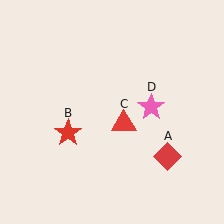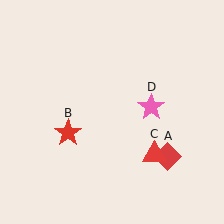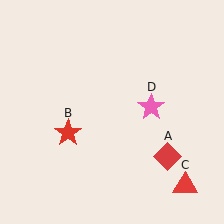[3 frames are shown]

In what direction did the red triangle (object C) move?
The red triangle (object C) moved down and to the right.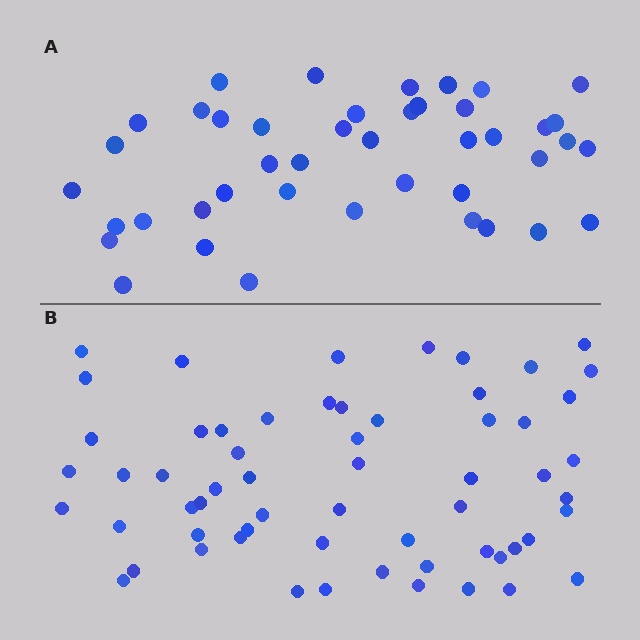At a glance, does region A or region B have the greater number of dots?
Region B (the bottom region) has more dots.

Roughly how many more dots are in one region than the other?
Region B has approximately 15 more dots than region A.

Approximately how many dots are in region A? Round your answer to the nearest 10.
About 40 dots. (The exact count is 43, which rounds to 40.)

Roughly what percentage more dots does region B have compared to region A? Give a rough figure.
About 40% more.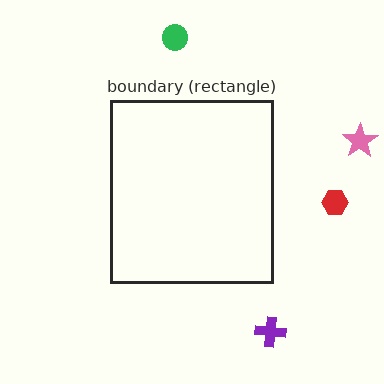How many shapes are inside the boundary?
0 inside, 4 outside.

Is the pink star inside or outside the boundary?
Outside.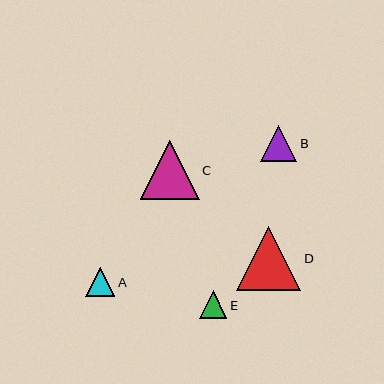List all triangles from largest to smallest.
From largest to smallest: D, C, B, A, E.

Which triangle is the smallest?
Triangle E is the smallest with a size of approximately 27 pixels.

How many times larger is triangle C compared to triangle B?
Triangle C is approximately 1.6 times the size of triangle B.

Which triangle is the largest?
Triangle D is the largest with a size of approximately 64 pixels.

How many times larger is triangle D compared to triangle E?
Triangle D is approximately 2.3 times the size of triangle E.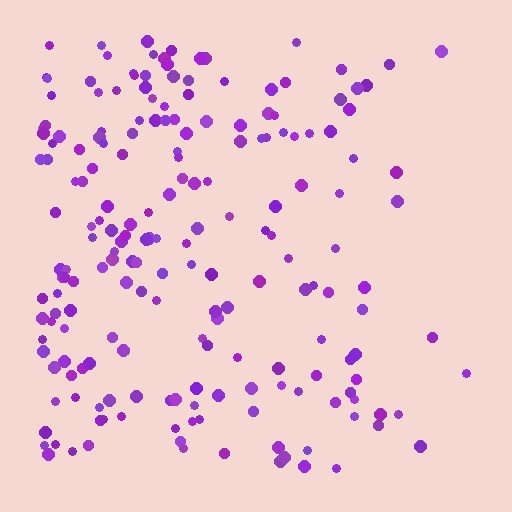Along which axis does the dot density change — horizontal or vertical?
Horizontal.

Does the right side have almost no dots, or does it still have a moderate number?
Still a moderate number, just noticeably fewer than the left.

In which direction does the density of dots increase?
From right to left, with the left side densest.